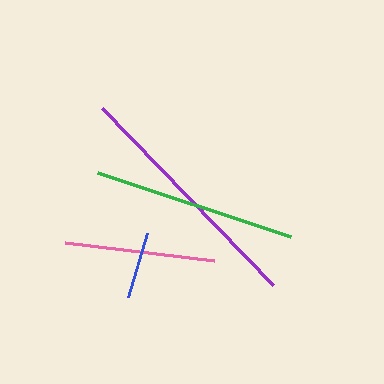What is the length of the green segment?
The green segment is approximately 204 pixels long.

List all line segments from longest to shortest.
From longest to shortest: purple, green, pink, blue.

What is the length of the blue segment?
The blue segment is approximately 66 pixels long.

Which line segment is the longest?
The purple line is the longest at approximately 247 pixels.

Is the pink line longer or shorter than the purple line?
The purple line is longer than the pink line.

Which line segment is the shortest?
The blue line is the shortest at approximately 66 pixels.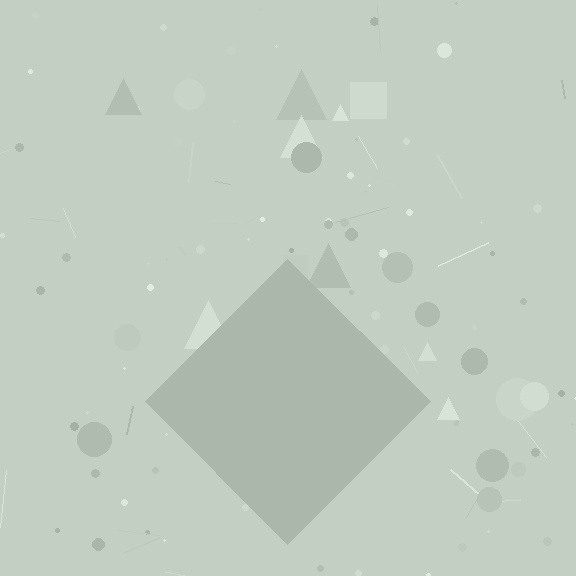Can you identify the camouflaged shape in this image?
The camouflaged shape is a diamond.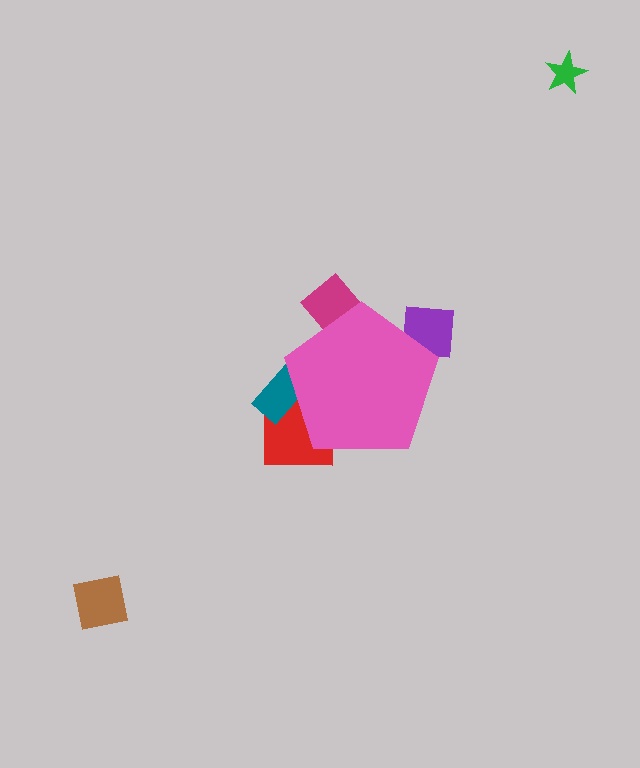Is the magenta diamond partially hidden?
Yes, the magenta diamond is partially hidden behind the pink pentagon.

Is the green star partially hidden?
No, the green star is fully visible.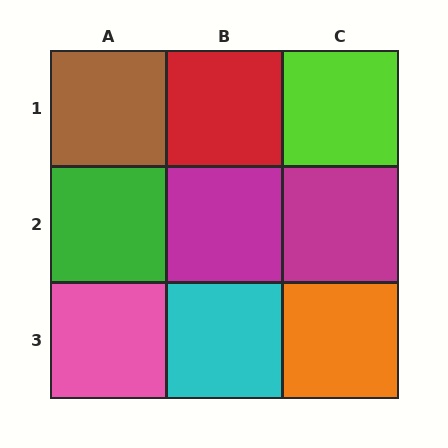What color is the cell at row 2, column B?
Magenta.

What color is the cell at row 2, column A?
Green.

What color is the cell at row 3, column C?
Orange.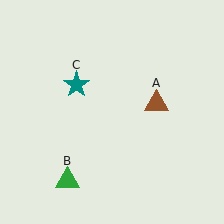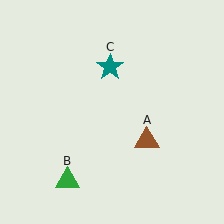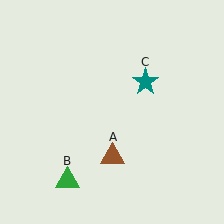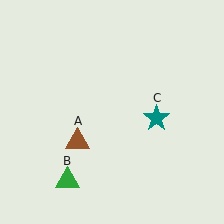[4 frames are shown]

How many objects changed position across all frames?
2 objects changed position: brown triangle (object A), teal star (object C).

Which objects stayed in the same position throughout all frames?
Green triangle (object B) remained stationary.